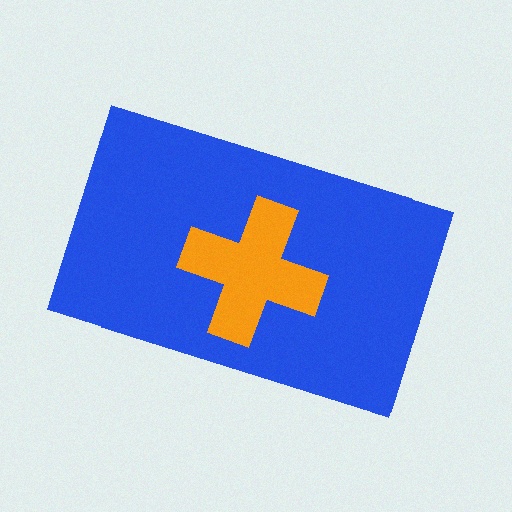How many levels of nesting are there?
2.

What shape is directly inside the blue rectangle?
The orange cross.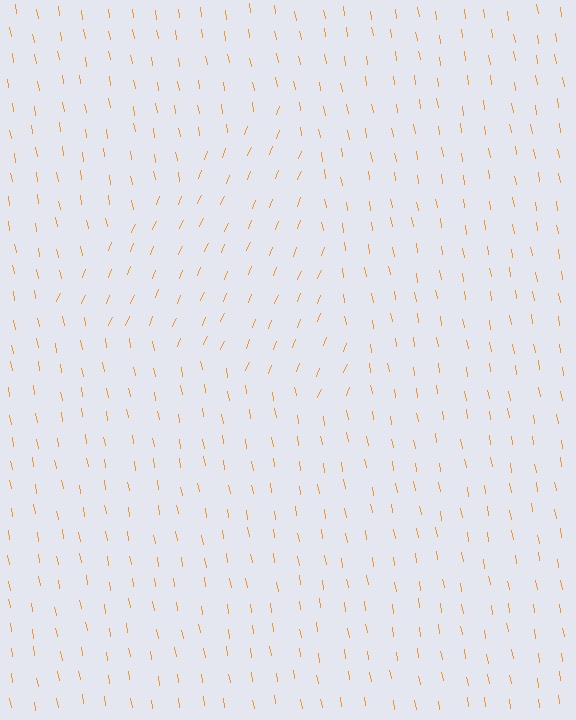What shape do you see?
I see a triangle.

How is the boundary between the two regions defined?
The boundary is defined purely by a change in line orientation (approximately 32 degrees difference). All lines are the same color and thickness.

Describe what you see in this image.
The image is filled with small orange line segments. A triangle region in the image has lines oriented differently from the surrounding lines, creating a visible texture boundary.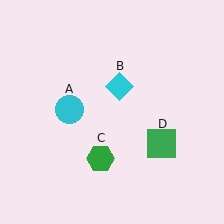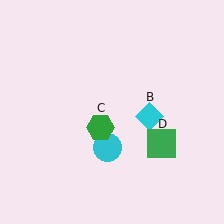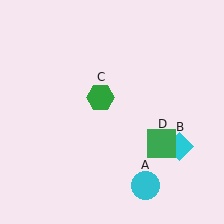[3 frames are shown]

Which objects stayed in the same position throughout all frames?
Green square (object D) remained stationary.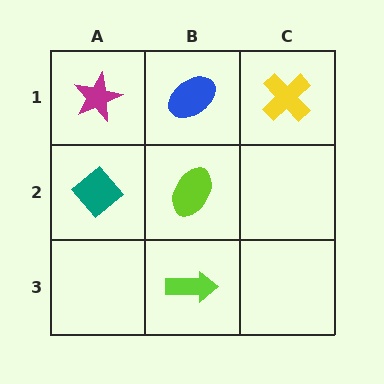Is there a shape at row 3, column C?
No, that cell is empty.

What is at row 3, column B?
A lime arrow.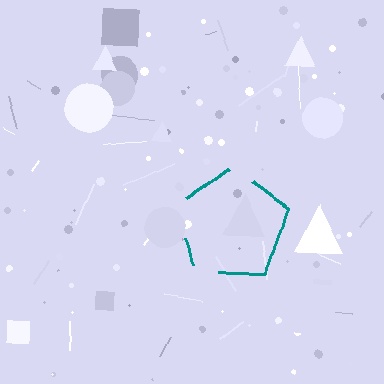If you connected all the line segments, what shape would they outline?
They would outline a pentagon.